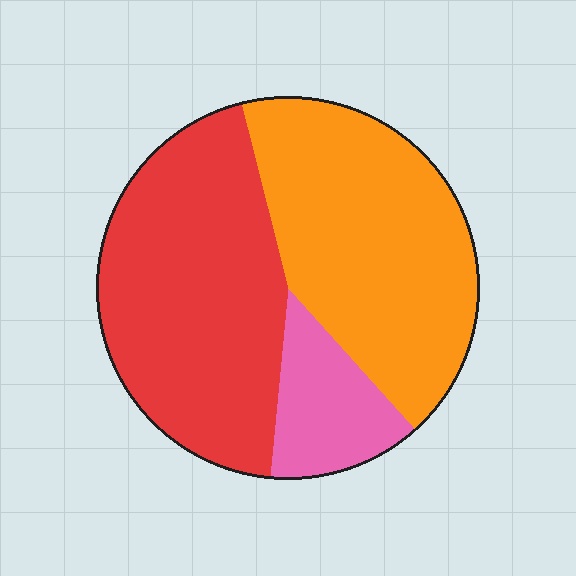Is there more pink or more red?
Red.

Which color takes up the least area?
Pink, at roughly 15%.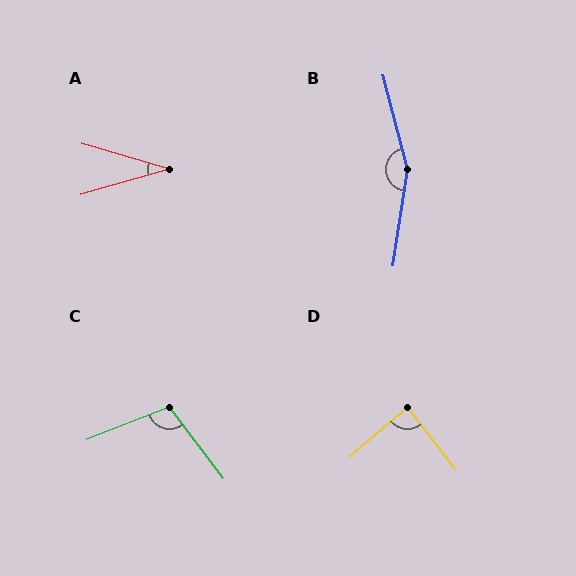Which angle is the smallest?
A, at approximately 32 degrees.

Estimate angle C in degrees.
Approximately 106 degrees.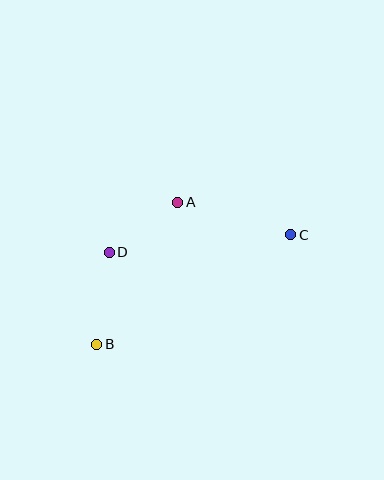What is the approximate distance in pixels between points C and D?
The distance between C and D is approximately 182 pixels.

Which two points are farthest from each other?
Points B and C are farthest from each other.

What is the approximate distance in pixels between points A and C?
The distance between A and C is approximately 118 pixels.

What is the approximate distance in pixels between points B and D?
The distance between B and D is approximately 93 pixels.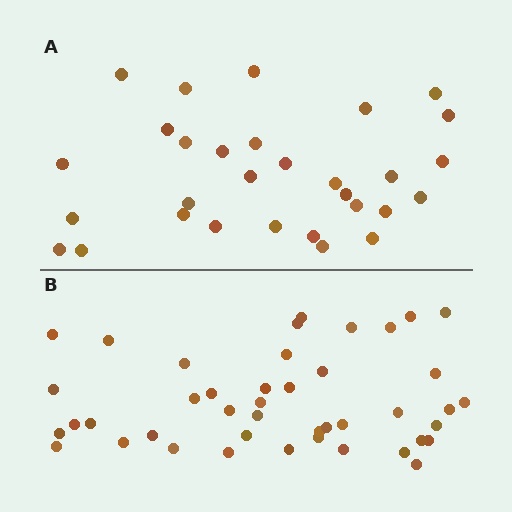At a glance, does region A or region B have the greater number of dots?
Region B (the bottom region) has more dots.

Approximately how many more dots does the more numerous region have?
Region B has approximately 15 more dots than region A.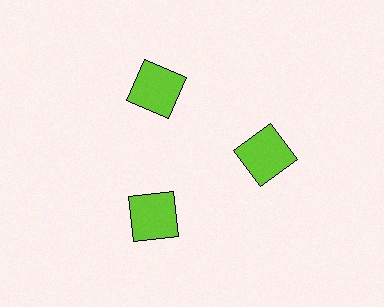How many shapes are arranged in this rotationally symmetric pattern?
There are 3 shapes, arranged in 3 groups of 1.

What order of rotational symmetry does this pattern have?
This pattern has 3-fold rotational symmetry.